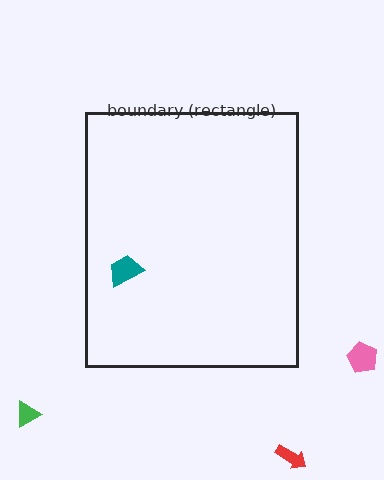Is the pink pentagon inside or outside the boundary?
Outside.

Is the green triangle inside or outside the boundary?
Outside.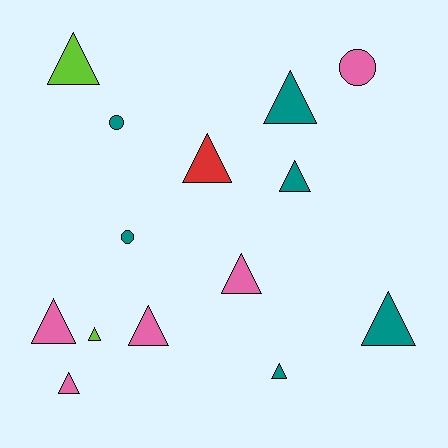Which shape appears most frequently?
Triangle, with 11 objects.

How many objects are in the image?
There are 14 objects.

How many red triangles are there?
There is 1 red triangle.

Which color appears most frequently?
Teal, with 6 objects.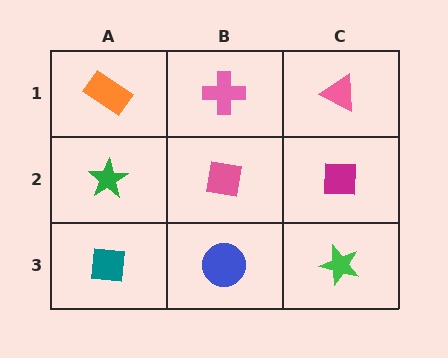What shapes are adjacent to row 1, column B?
A pink square (row 2, column B), an orange rectangle (row 1, column A), a pink triangle (row 1, column C).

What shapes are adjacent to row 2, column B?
A pink cross (row 1, column B), a blue circle (row 3, column B), a green star (row 2, column A), a magenta square (row 2, column C).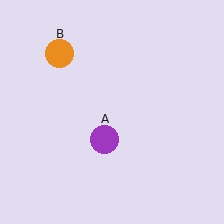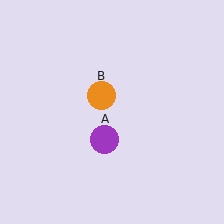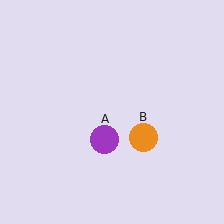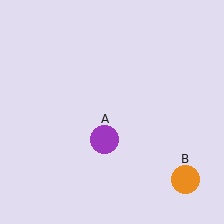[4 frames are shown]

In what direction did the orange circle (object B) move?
The orange circle (object B) moved down and to the right.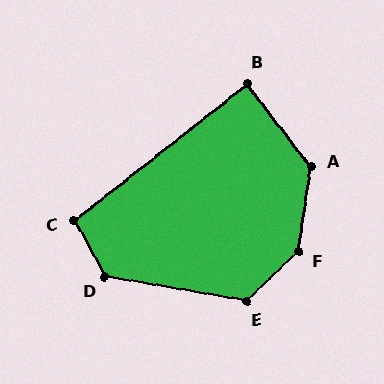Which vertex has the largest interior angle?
F, at approximately 142 degrees.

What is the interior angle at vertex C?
Approximately 100 degrees (obtuse).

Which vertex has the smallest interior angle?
B, at approximately 89 degrees.